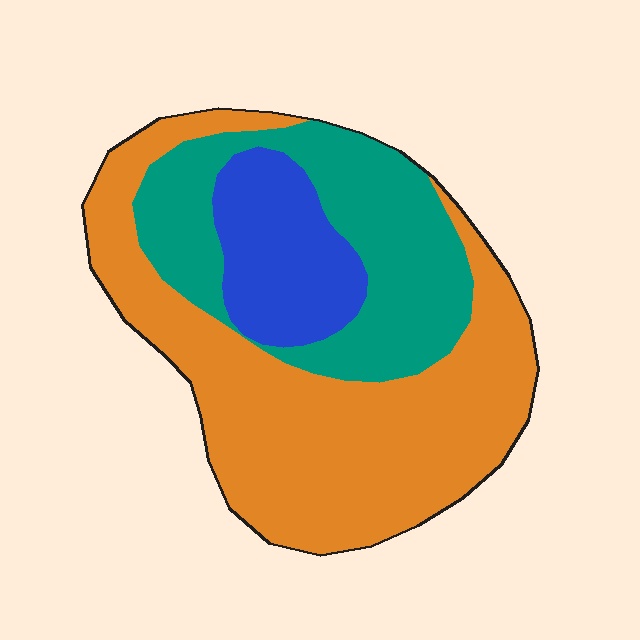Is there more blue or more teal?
Teal.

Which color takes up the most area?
Orange, at roughly 55%.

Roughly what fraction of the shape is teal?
Teal takes up between a quarter and a half of the shape.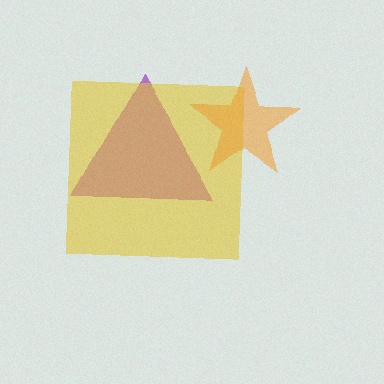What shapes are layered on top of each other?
The layered shapes are: a purple triangle, a yellow square, an orange star.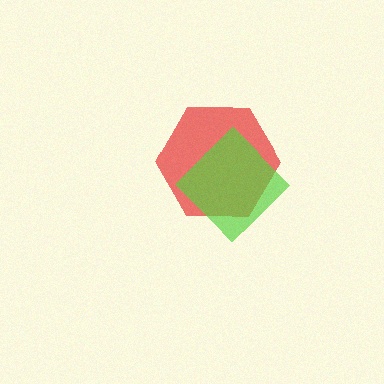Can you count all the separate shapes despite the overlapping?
Yes, there are 2 separate shapes.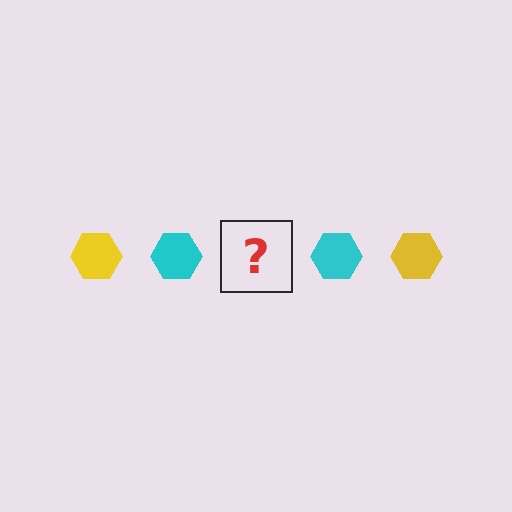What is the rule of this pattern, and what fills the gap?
The rule is that the pattern cycles through yellow, cyan hexagons. The gap should be filled with a yellow hexagon.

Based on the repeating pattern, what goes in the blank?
The blank should be a yellow hexagon.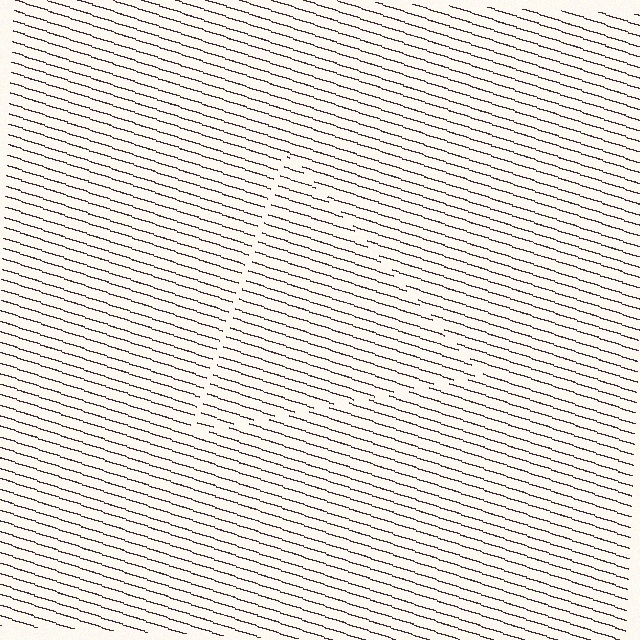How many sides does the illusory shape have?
3 sides — the line-ends trace a triangle.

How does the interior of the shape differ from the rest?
The interior of the shape contains the same grating, shifted by half a period — the contour is defined by the phase discontinuity where line-ends from the inner and outer gratings abut.